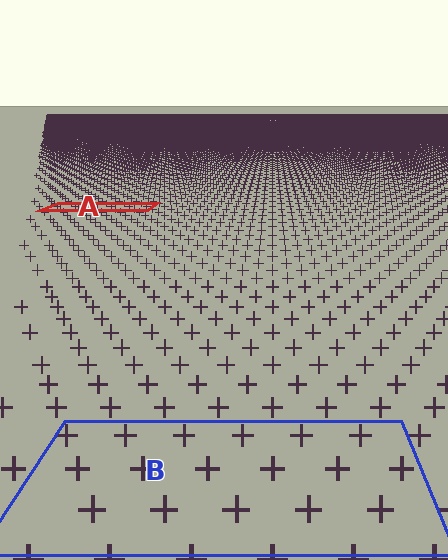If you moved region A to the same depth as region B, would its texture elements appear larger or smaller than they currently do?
They would appear larger. At a closer depth, the same texture elements are projected at a bigger on-screen size.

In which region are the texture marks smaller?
The texture marks are smaller in region A, because it is farther away.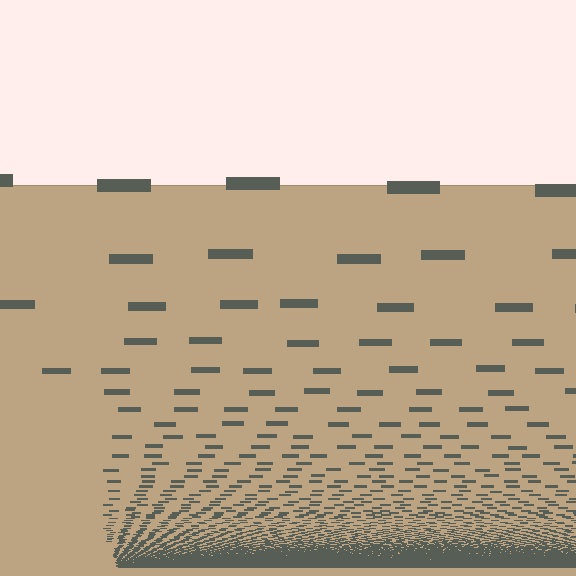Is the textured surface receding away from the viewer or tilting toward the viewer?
The surface appears to tilt toward the viewer. Texture elements get larger and sparser toward the top.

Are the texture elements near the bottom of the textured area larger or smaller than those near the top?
Smaller. The gradient is inverted — elements near the bottom are smaller and denser.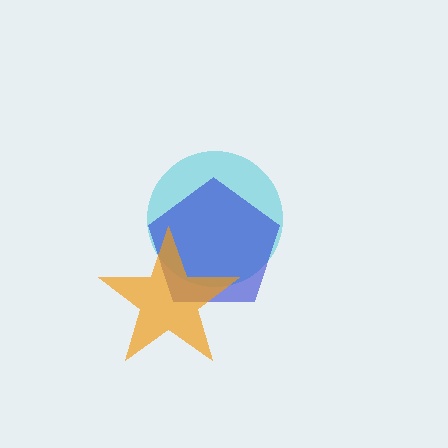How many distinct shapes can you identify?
There are 3 distinct shapes: a cyan circle, a blue pentagon, an orange star.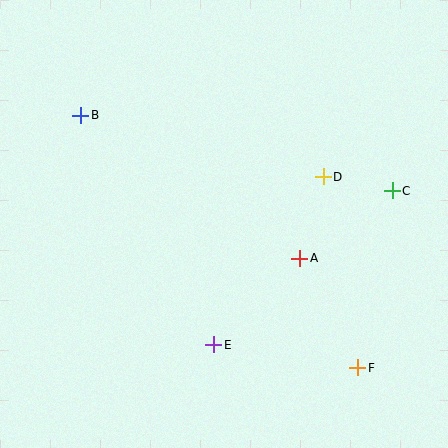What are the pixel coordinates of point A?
Point A is at (300, 258).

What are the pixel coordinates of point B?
Point B is at (81, 115).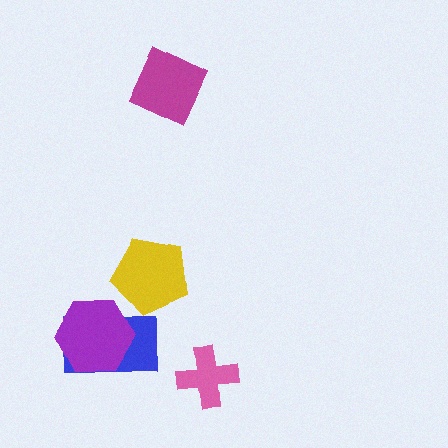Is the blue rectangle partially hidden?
Yes, it is partially covered by another shape.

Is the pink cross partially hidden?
No, no other shape covers it.